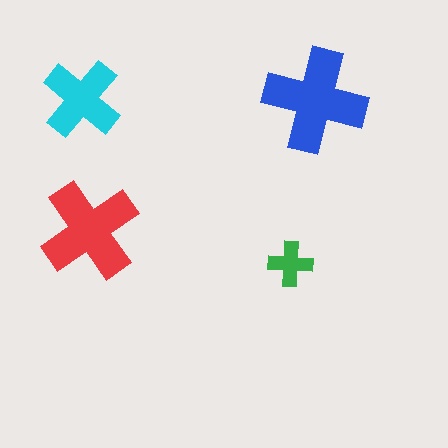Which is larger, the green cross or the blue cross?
The blue one.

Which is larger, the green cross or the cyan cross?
The cyan one.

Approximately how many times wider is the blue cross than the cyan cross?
About 1.5 times wider.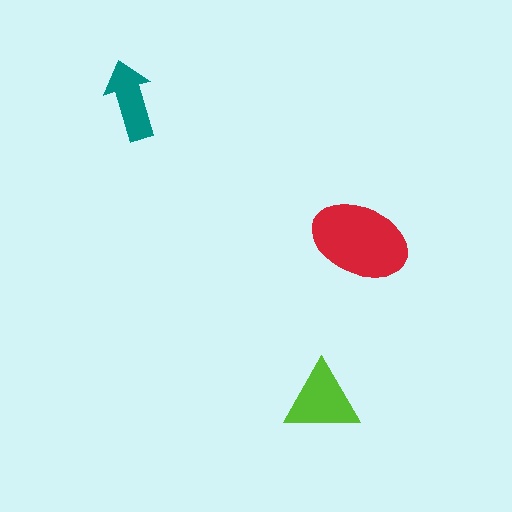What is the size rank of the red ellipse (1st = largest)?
1st.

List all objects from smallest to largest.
The teal arrow, the lime triangle, the red ellipse.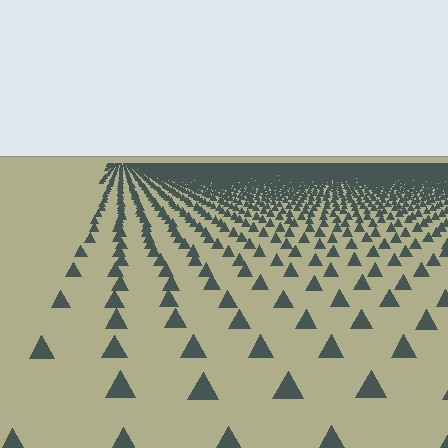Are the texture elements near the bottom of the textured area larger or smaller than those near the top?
Larger. Near the bottom, elements are closer to the viewer and appear at a bigger on-screen size.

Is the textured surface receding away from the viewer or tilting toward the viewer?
The surface is receding away from the viewer. Texture elements get smaller and denser toward the top.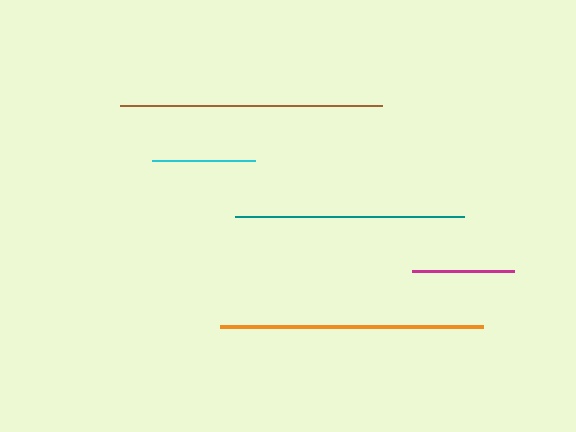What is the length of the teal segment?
The teal segment is approximately 229 pixels long.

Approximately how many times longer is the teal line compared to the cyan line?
The teal line is approximately 2.2 times the length of the cyan line.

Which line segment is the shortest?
The magenta line is the shortest at approximately 102 pixels.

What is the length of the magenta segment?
The magenta segment is approximately 102 pixels long.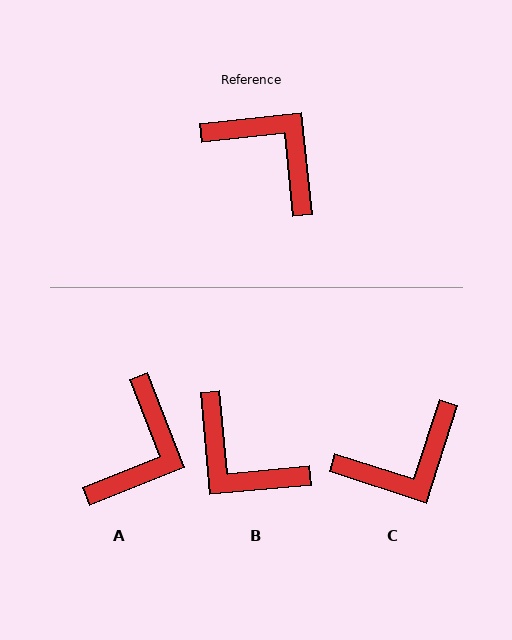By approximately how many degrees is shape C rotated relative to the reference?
Approximately 114 degrees clockwise.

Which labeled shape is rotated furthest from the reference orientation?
B, about 179 degrees away.